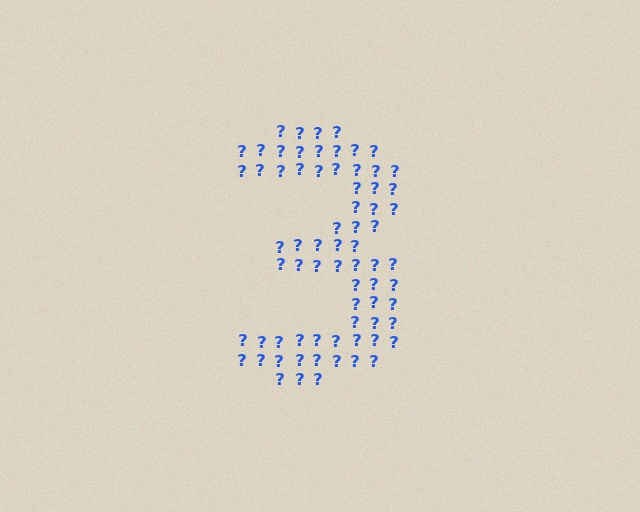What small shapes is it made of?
It is made of small question marks.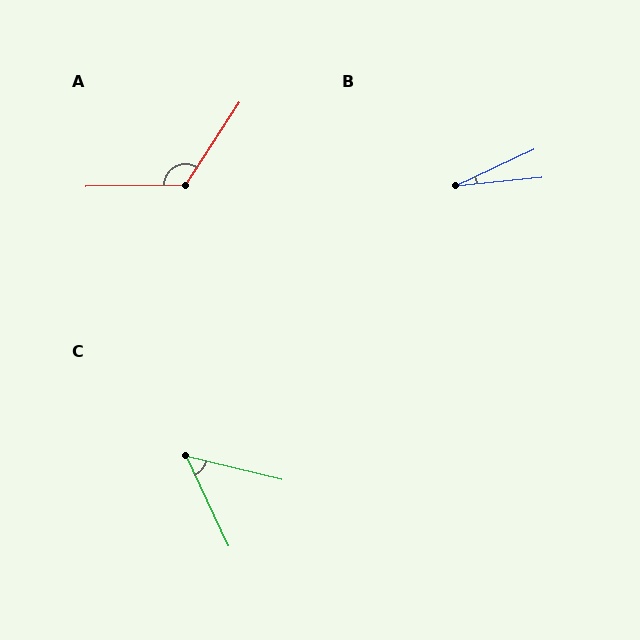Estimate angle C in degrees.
Approximately 51 degrees.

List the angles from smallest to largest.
B (20°), C (51°), A (124°).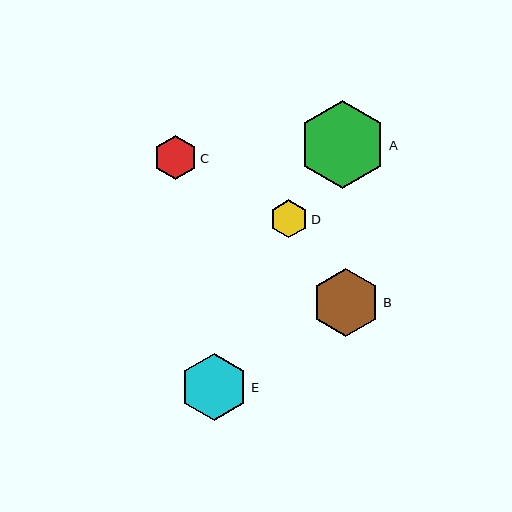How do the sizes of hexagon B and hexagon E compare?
Hexagon B and hexagon E are approximately the same size.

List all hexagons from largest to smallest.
From largest to smallest: A, B, E, C, D.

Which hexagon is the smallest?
Hexagon D is the smallest with a size of approximately 38 pixels.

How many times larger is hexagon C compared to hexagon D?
Hexagon C is approximately 1.2 times the size of hexagon D.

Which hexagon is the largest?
Hexagon A is the largest with a size of approximately 88 pixels.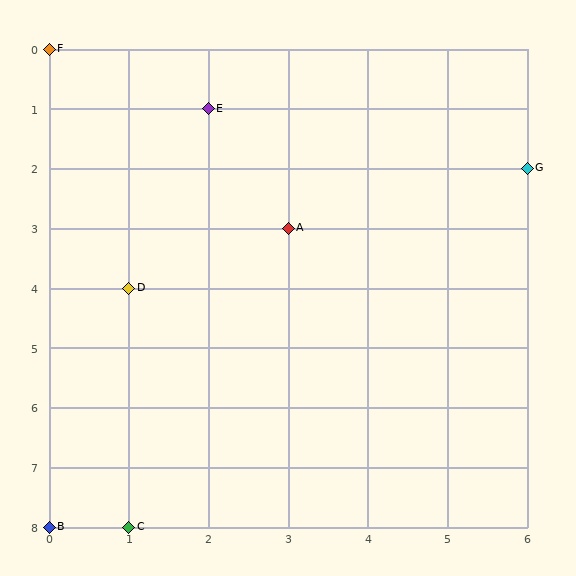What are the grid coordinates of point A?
Point A is at grid coordinates (3, 3).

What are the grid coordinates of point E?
Point E is at grid coordinates (2, 1).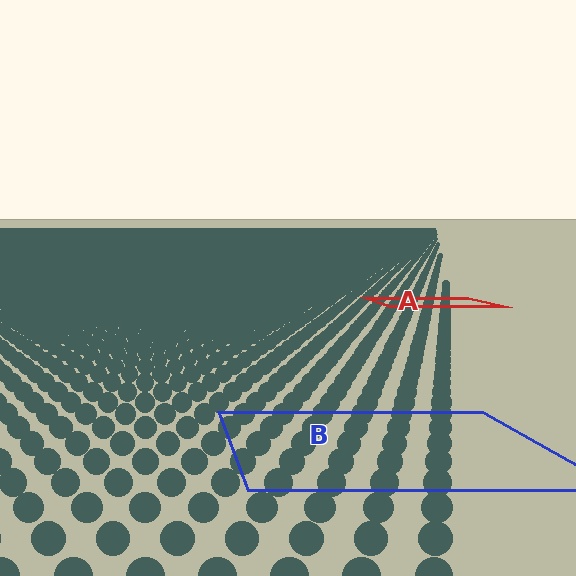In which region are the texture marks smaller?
The texture marks are smaller in region A, because it is farther away.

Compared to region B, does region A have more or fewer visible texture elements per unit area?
Region A has more texture elements per unit area — they are packed more densely because it is farther away.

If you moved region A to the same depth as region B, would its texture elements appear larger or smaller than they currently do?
They would appear larger. At a closer depth, the same texture elements are projected at a bigger on-screen size.